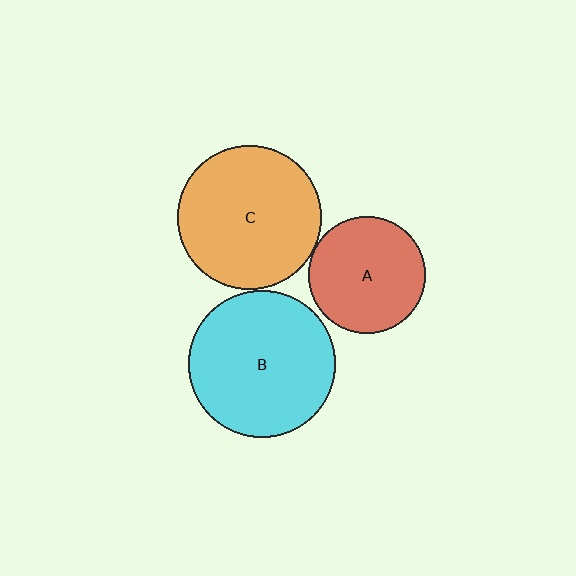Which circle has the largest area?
Circle B (cyan).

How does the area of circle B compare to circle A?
Approximately 1.6 times.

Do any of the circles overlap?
No, none of the circles overlap.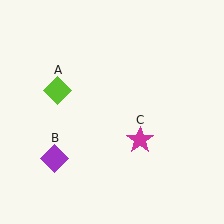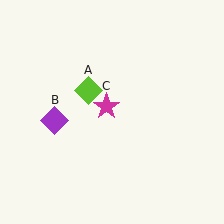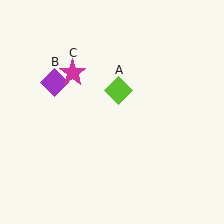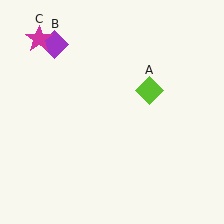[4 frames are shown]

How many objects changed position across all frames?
3 objects changed position: lime diamond (object A), purple diamond (object B), magenta star (object C).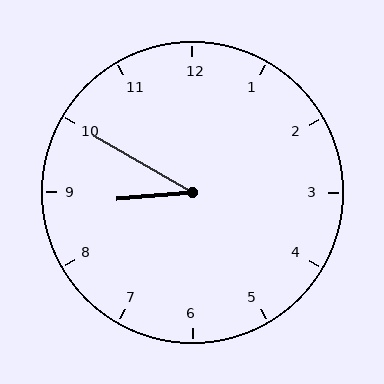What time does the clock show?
8:50.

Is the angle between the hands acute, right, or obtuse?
It is acute.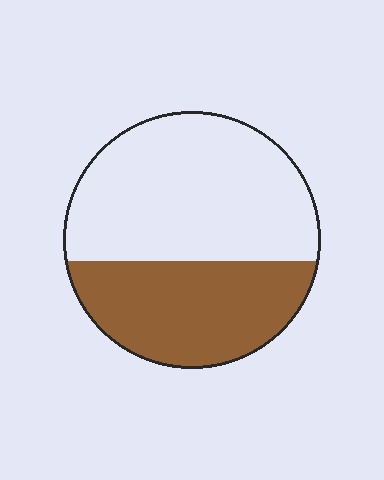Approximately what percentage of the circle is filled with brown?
Approximately 40%.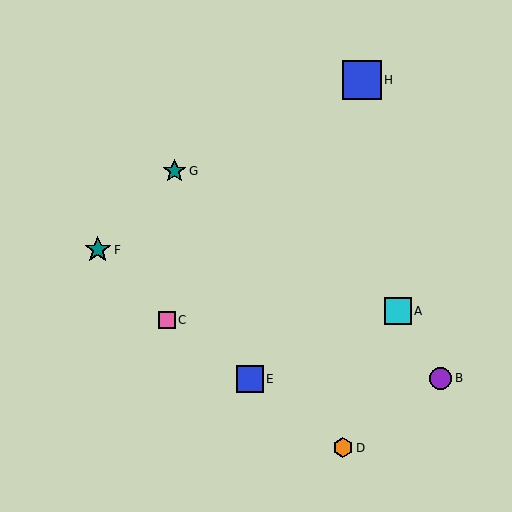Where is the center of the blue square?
The center of the blue square is at (362, 80).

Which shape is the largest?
The blue square (labeled H) is the largest.